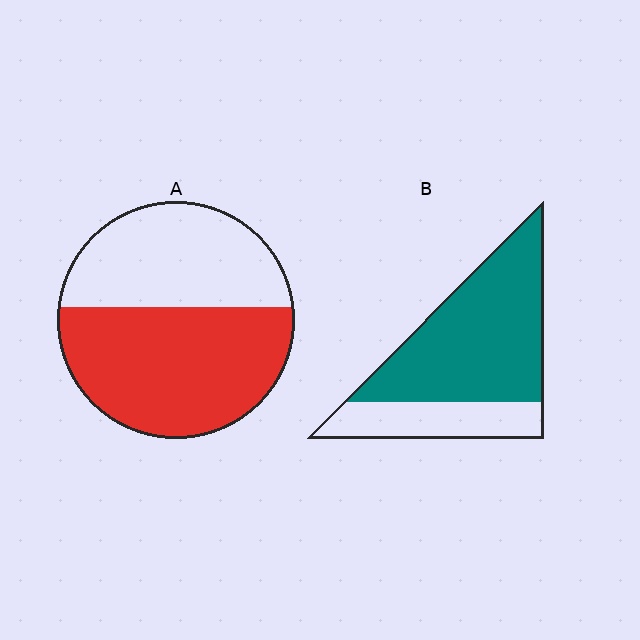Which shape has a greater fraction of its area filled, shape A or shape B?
Shape B.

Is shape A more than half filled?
Yes.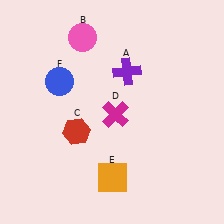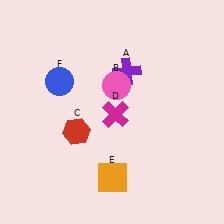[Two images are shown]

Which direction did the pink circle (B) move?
The pink circle (B) moved down.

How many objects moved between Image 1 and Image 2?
1 object moved between the two images.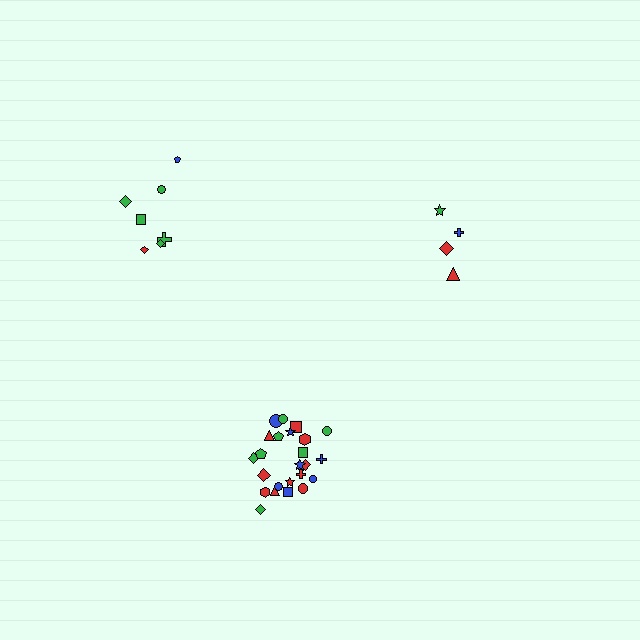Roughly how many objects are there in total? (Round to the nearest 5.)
Roughly 35 objects in total.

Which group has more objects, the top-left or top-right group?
The top-left group.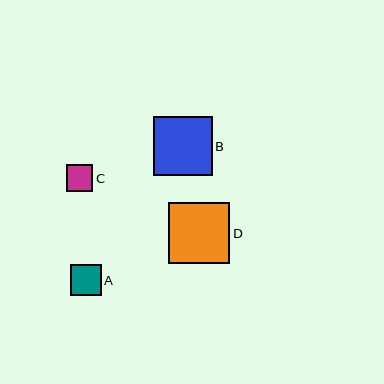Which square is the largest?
Square D is the largest with a size of approximately 61 pixels.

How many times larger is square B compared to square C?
Square B is approximately 2.2 times the size of square C.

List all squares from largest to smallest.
From largest to smallest: D, B, A, C.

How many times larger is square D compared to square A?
Square D is approximately 2.0 times the size of square A.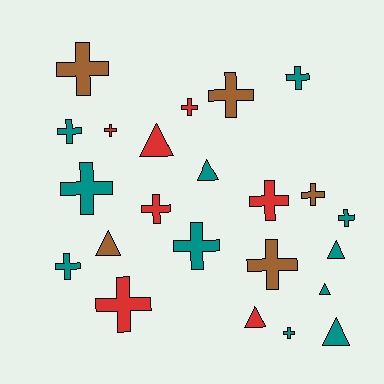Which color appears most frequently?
Teal, with 11 objects.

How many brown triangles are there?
There is 1 brown triangle.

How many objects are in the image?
There are 23 objects.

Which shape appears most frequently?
Cross, with 16 objects.